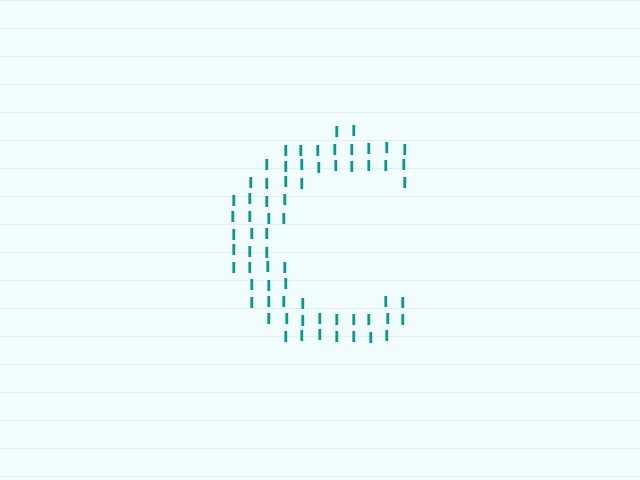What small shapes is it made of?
It is made of small letter I's.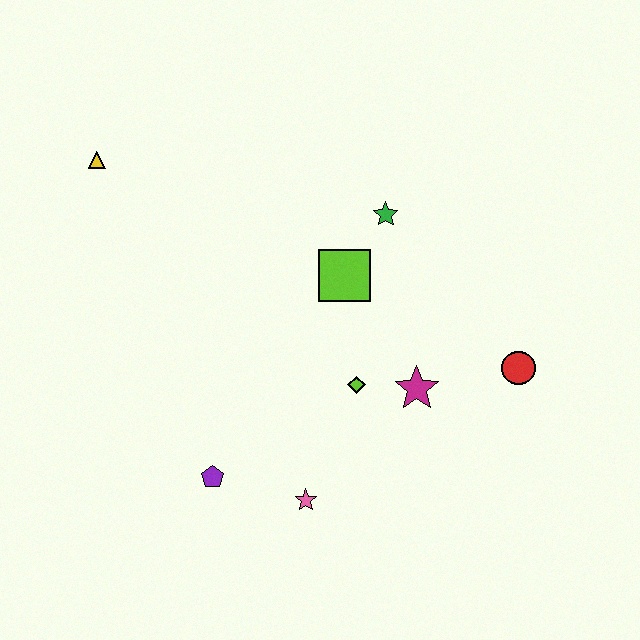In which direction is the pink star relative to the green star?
The pink star is below the green star.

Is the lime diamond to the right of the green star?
No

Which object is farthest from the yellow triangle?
The red circle is farthest from the yellow triangle.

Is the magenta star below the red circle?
Yes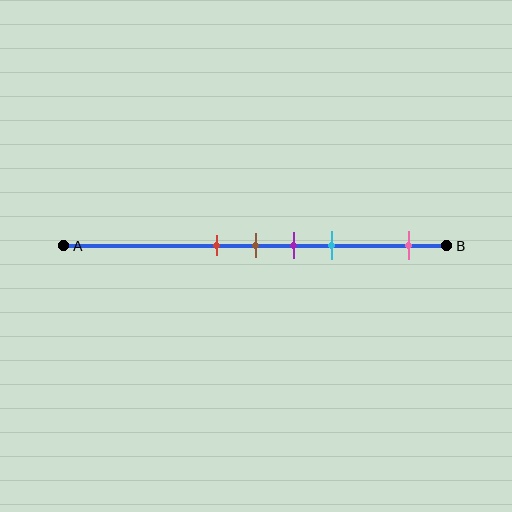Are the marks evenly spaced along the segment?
No, the marks are not evenly spaced.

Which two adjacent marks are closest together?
The red and brown marks are the closest adjacent pair.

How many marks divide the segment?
There are 5 marks dividing the segment.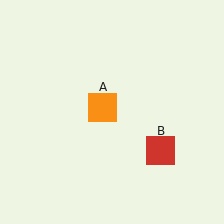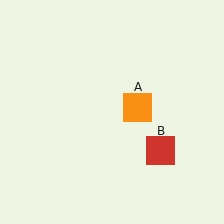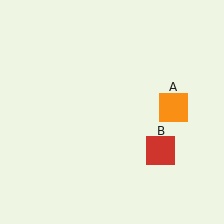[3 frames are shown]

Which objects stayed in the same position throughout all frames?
Red square (object B) remained stationary.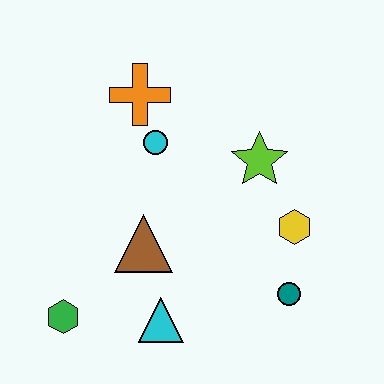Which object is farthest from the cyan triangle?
The orange cross is farthest from the cyan triangle.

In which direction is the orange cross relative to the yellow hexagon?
The orange cross is to the left of the yellow hexagon.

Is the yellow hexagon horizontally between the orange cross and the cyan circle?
No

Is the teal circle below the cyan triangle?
No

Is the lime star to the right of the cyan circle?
Yes